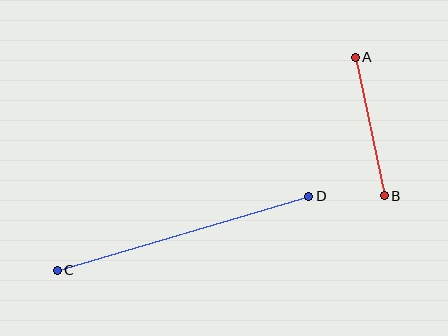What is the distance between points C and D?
The distance is approximately 262 pixels.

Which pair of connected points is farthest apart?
Points C and D are farthest apart.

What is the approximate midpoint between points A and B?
The midpoint is at approximately (370, 127) pixels.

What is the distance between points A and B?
The distance is approximately 141 pixels.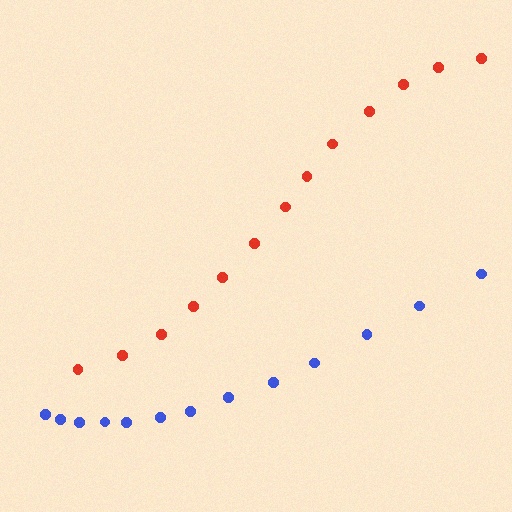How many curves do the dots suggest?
There are 2 distinct paths.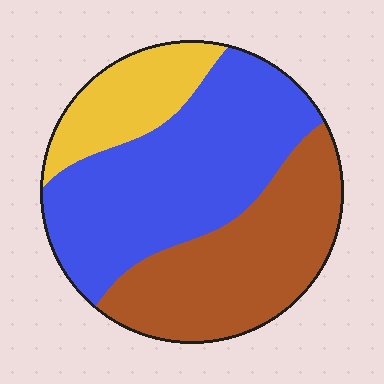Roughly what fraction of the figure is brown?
Brown covers 36% of the figure.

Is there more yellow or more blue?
Blue.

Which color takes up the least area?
Yellow, at roughly 15%.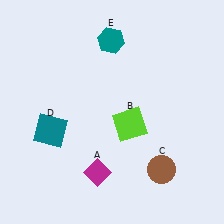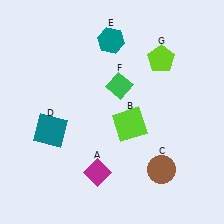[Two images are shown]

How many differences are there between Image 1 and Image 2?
There are 2 differences between the two images.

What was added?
A green diamond (F), a lime pentagon (G) were added in Image 2.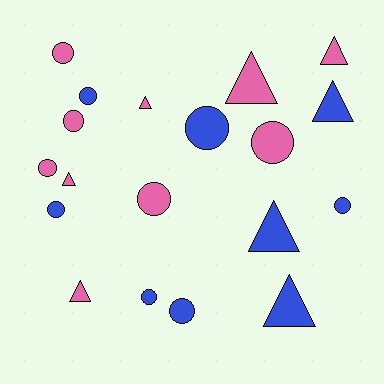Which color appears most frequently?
Pink, with 10 objects.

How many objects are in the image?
There are 19 objects.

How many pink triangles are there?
There are 5 pink triangles.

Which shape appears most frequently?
Circle, with 11 objects.